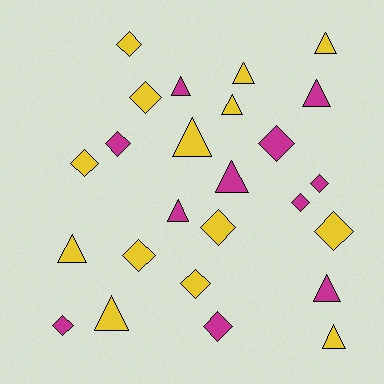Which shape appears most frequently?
Diamond, with 13 objects.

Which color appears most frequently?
Yellow, with 14 objects.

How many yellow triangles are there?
There are 7 yellow triangles.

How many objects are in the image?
There are 25 objects.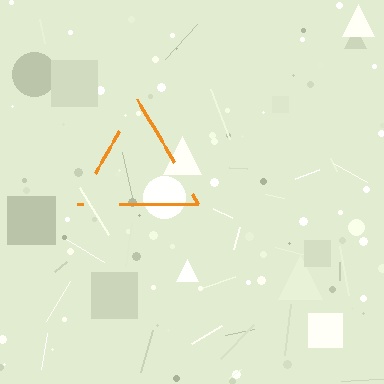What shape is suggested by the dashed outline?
The dashed outline suggests a triangle.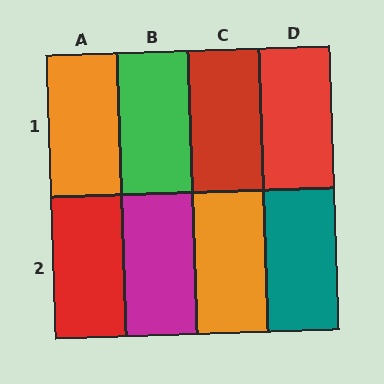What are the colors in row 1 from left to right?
Orange, green, red, red.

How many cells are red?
3 cells are red.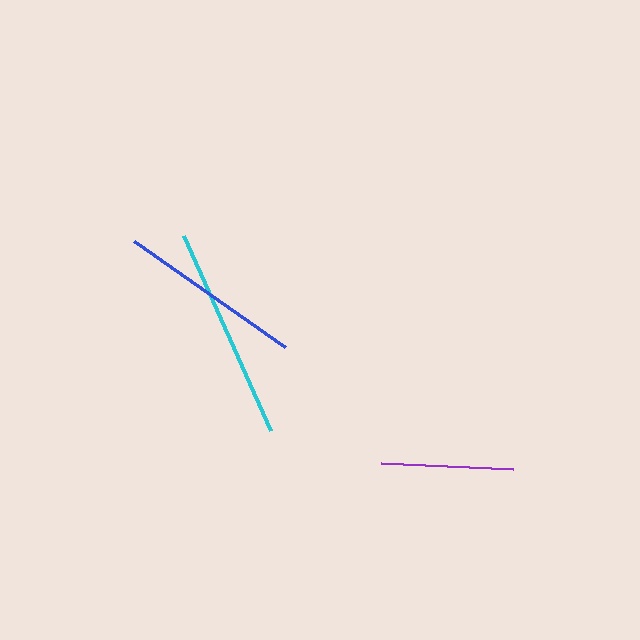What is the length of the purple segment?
The purple segment is approximately 132 pixels long.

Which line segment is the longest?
The cyan line is the longest at approximately 213 pixels.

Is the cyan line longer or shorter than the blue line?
The cyan line is longer than the blue line.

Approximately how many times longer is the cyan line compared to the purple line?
The cyan line is approximately 1.6 times the length of the purple line.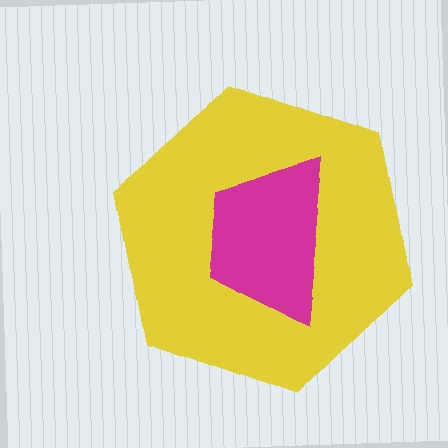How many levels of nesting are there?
2.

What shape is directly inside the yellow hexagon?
The magenta trapezoid.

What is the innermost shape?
The magenta trapezoid.